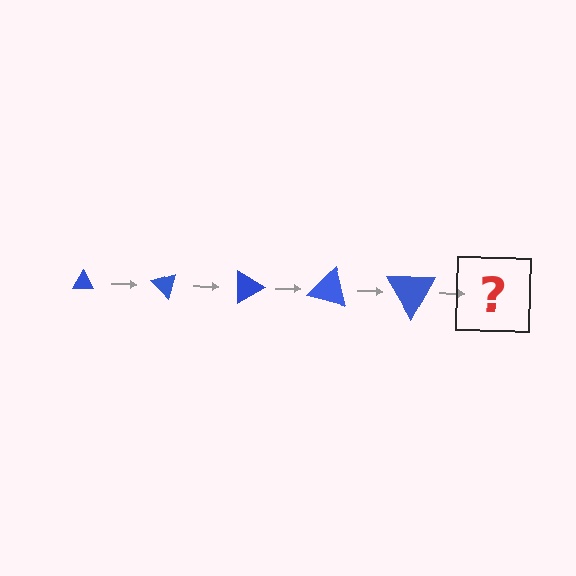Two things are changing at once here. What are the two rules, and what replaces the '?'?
The two rules are that the triangle grows larger each step and it rotates 45 degrees each step. The '?' should be a triangle, larger than the previous one and rotated 225 degrees from the start.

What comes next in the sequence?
The next element should be a triangle, larger than the previous one and rotated 225 degrees from the start.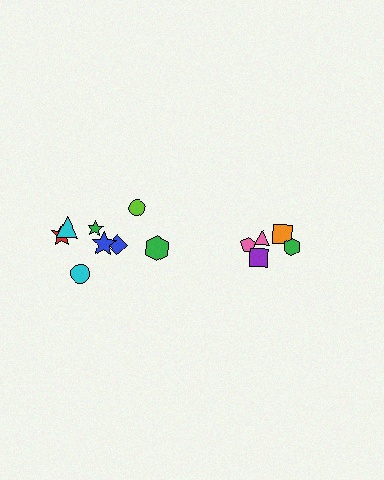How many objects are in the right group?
There are 5 objects.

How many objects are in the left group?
There are 8 objects.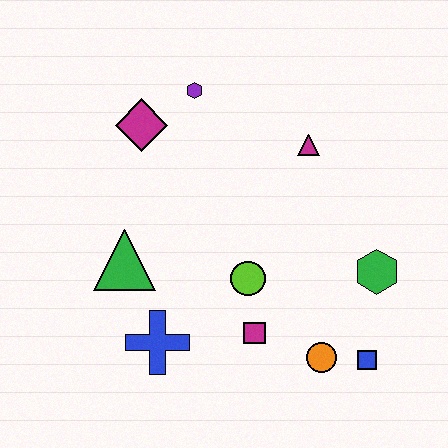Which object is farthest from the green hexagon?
The magenta diamond is farthest from the green hexagon.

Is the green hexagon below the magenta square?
No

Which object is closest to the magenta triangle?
The purple hexagon is closest to the magenta triangle.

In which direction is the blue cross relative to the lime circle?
The blue cross is to the left of the lime circle.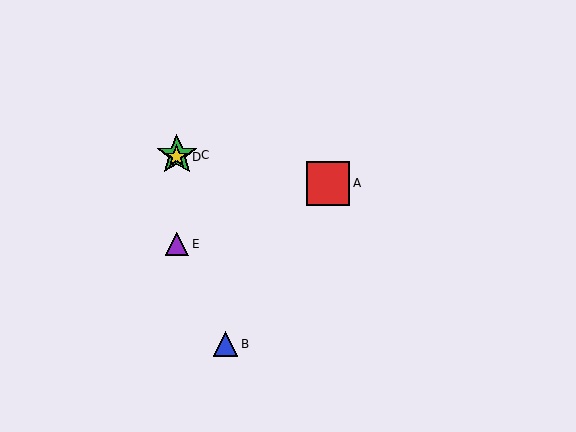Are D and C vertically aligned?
Yes, both are at x≈177.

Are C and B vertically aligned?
No, C is at x≈177 and B is at x≈225.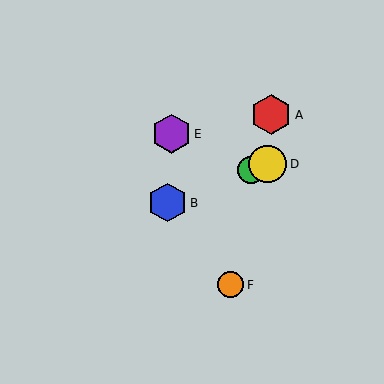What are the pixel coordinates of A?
Object A is at (271, 115).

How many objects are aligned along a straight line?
3 objects (B, C, D) are aligned along a straight line.